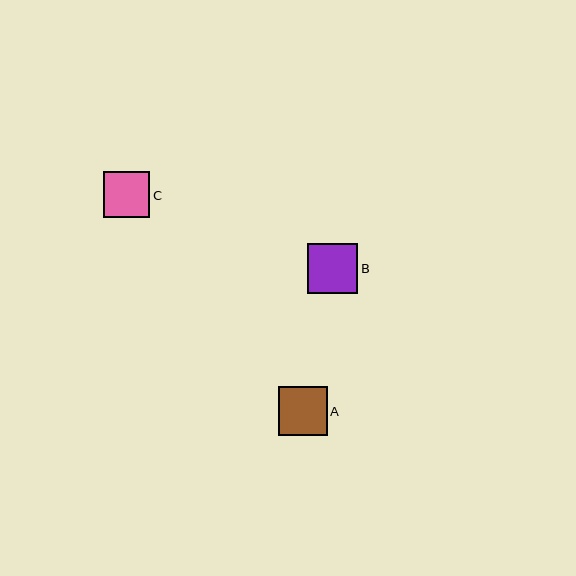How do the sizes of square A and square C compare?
Square A and square C are approximately the same size.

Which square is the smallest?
Square C is the smallest with a size of approximately 46 pixels.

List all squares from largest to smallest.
From largest to smallest: B, A, C.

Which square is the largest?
Square B is the largest with a size of approximately 51 pixels.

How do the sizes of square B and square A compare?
Square B and square A are approximately the same size.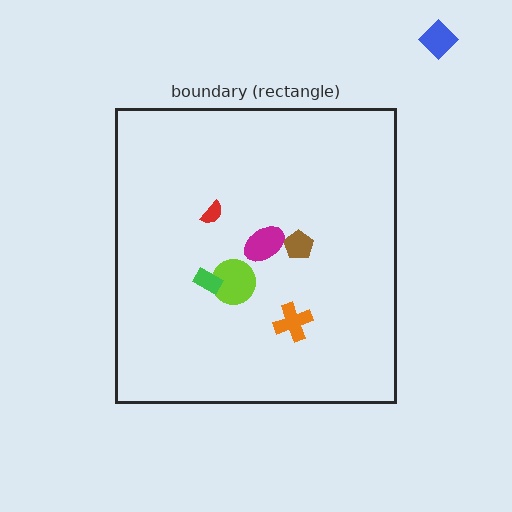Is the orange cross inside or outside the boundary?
Inside.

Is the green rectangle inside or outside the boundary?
Inside.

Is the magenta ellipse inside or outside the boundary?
Inside.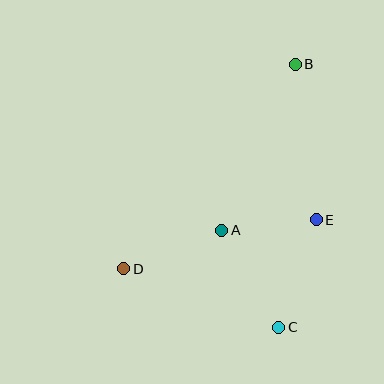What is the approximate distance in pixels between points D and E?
The distance between D and E is approximately 199 pixels.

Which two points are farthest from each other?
Points B and D are farthest from each other.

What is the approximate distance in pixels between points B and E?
The distance between B and E is approximately 157 pixels.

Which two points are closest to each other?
Points A and E are closest to each other.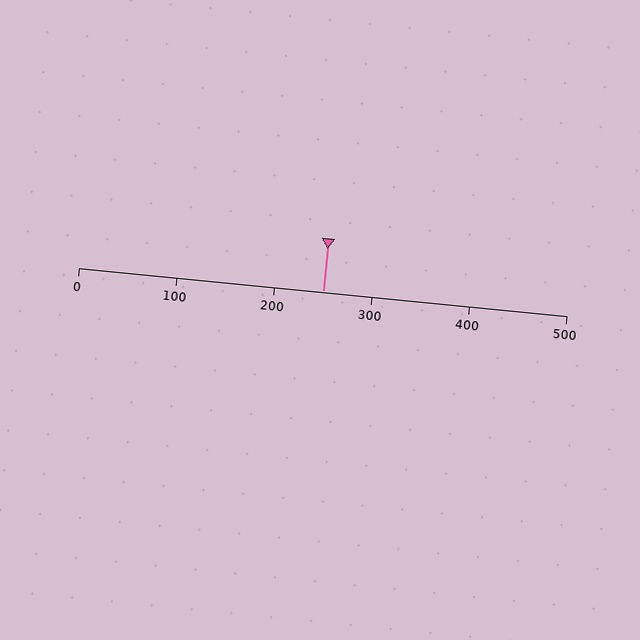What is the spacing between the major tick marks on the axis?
The major ticks are spaced 100 apart.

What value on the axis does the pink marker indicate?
The marker indicates approximately 250.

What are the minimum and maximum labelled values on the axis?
The axis runs from 0 to 500.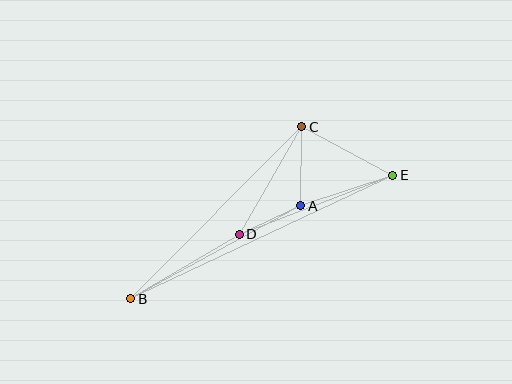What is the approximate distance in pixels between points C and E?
The distance between C and E is approximately 103 pixels.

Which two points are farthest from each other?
Points B and E are farthest from each other.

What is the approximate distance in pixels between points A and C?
The distance between A and C is approximately 79 pixels.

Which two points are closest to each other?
Points A and D are closest to each other.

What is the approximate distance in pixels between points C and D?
The distance between C and D is approximately 124 pixels.